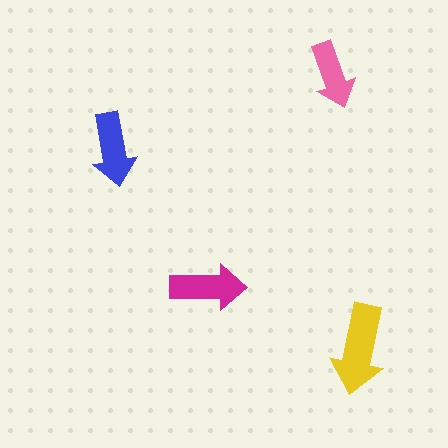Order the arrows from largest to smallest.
the yellow one, the magenta one, the blue one, the pink one.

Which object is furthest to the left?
The blue arrow is leftmost.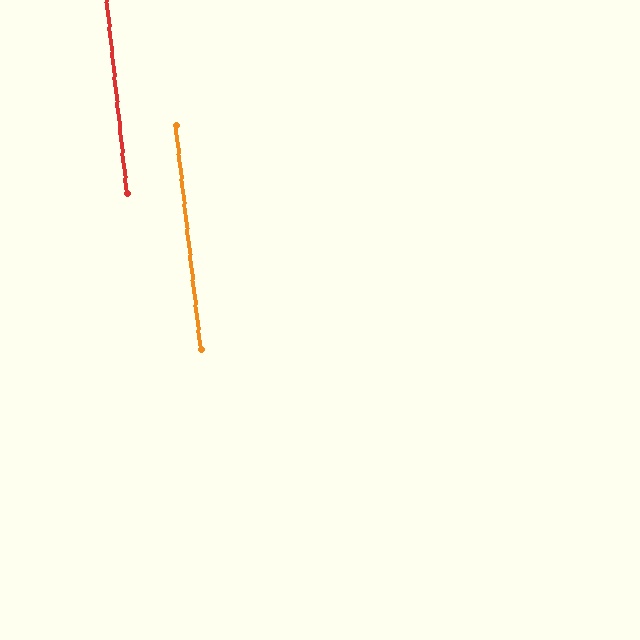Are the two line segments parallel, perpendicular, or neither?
Parallel — their directions differ by only 0.5°.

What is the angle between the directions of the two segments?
Approximately 0 degrees.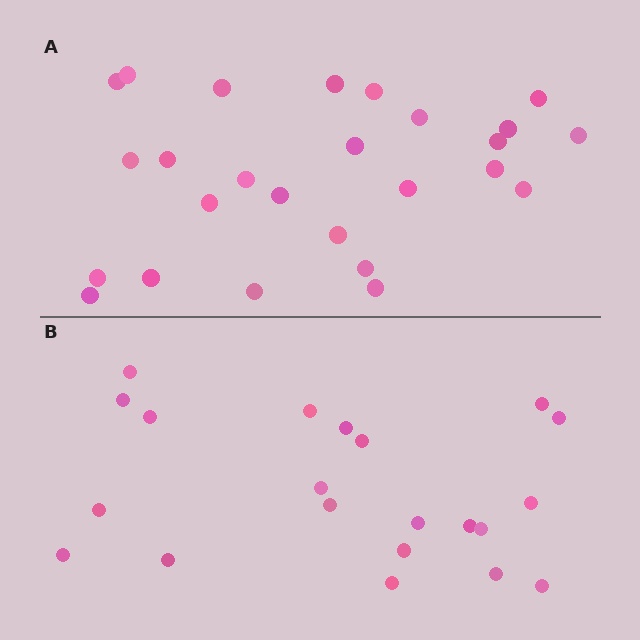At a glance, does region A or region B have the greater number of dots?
Region A (the top region) has more dots.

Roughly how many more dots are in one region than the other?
Region A has about 5 more dots than region B.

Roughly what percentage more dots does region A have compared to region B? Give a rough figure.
About 25% more.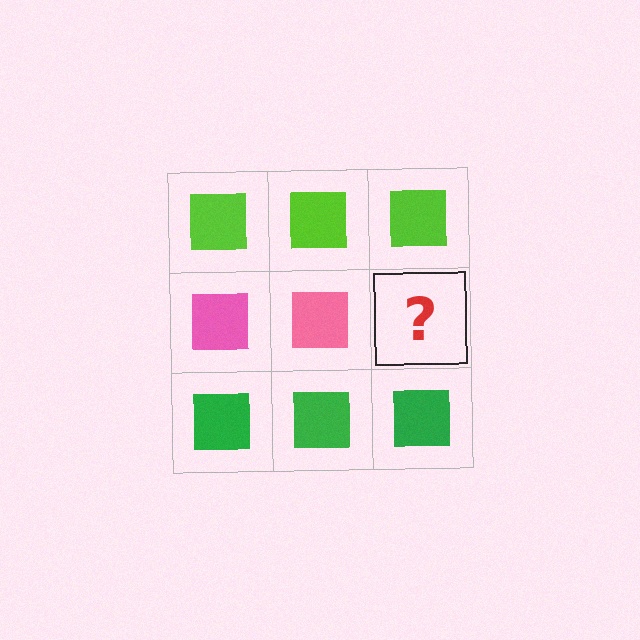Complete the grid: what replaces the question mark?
The question mark should be replaced with a pink square.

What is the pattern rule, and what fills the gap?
The rule is that each row has a consistent color. The gap should be filled with a pink square.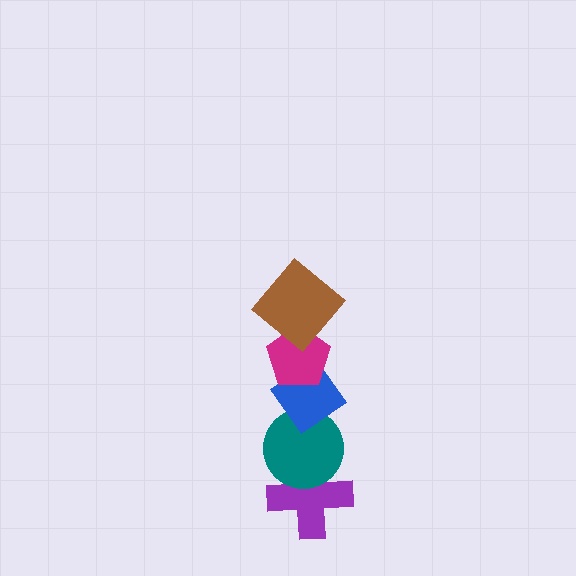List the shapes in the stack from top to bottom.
From top to bottom: the brown diamond, the magenta pentagon, the blue diamond, the teal circle, the purple cross.